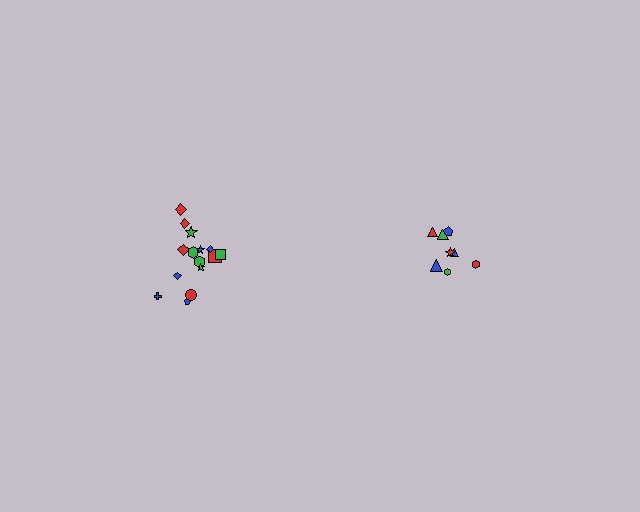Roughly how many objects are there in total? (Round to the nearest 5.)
Roughly 25 objects in total.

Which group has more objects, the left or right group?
The left group.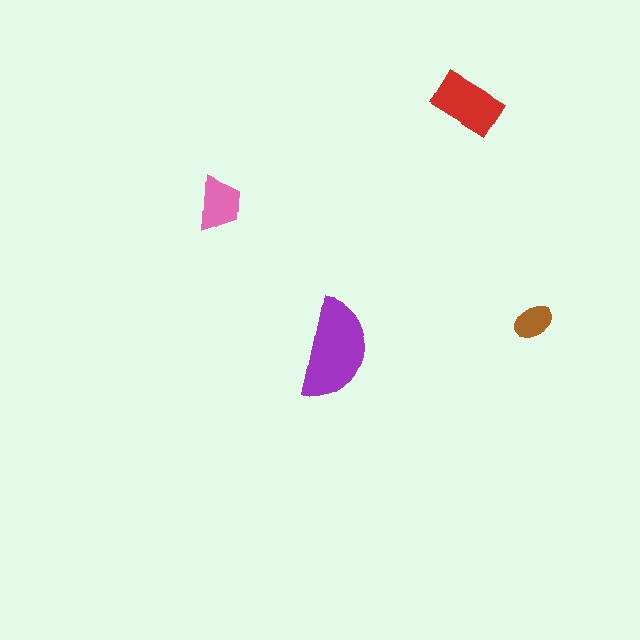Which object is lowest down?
The purple semicircle is bottommost.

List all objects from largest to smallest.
The purple semicircle, the red rectangle, the pink trapezoid, the brown ellipse.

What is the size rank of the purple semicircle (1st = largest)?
1st.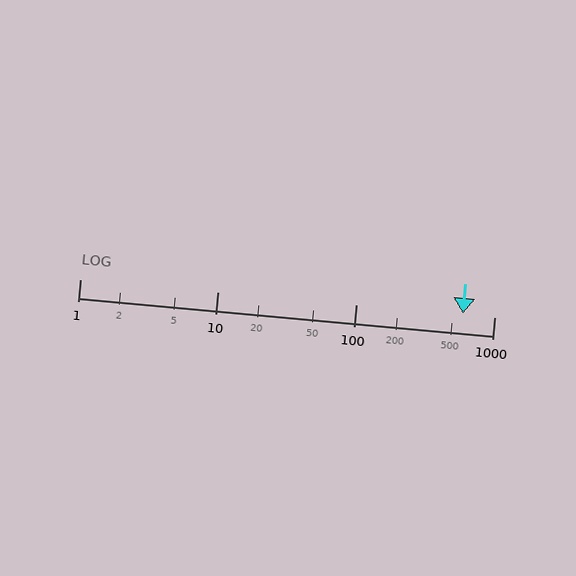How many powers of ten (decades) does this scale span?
The scale spans 3 decades, from 1 to 1000.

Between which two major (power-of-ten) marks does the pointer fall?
The pointer is between 100 and 1000.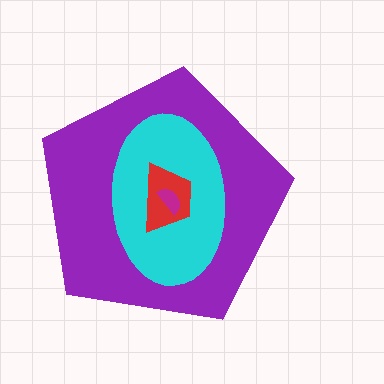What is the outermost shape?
The purple pentagon.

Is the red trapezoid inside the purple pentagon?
Yes.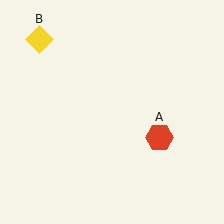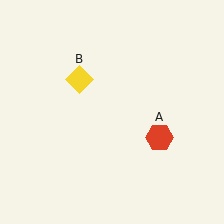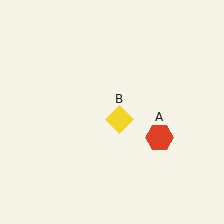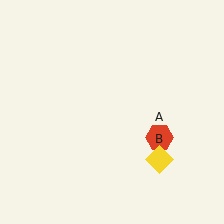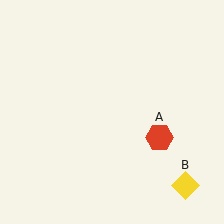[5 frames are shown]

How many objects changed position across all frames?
1 object changed position: yellow diamond (object B).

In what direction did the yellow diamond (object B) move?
The yellow diamond (object B) moved down and to the right.